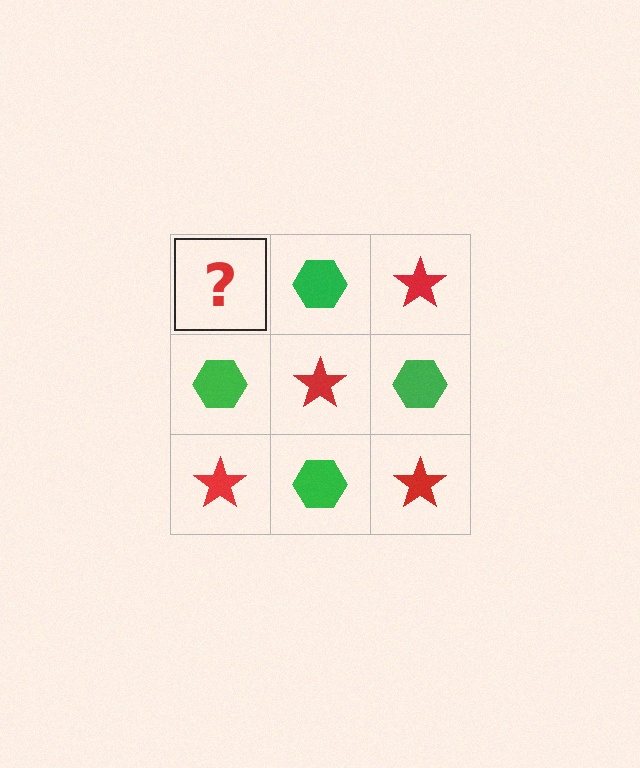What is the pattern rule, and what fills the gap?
The rule is that it alternates red star and green hexagon in a checkerboard pattern. The gap should be filled with a red star.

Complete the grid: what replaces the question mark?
The question mark should be replaced with a red star.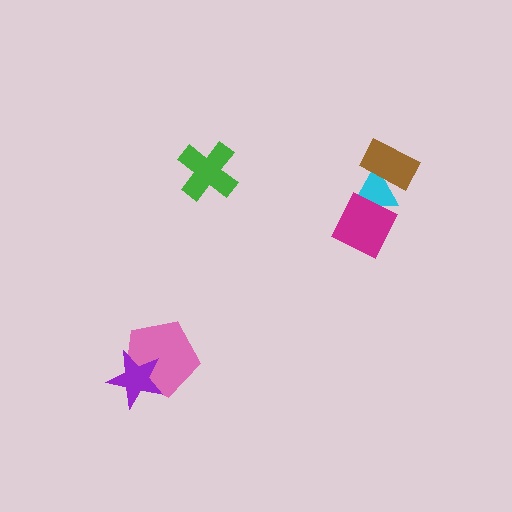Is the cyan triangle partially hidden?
Yes, it is partially covered by another shape.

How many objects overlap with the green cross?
0 objects overlap with the green cross.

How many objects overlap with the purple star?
1 object overlaps with the purple star.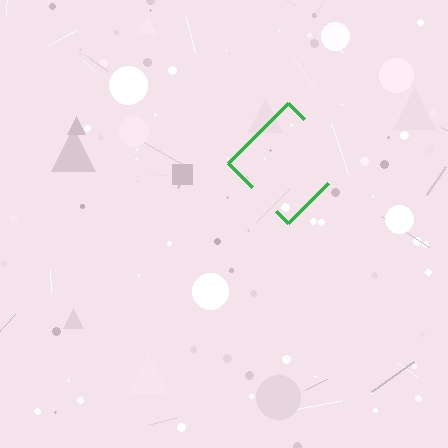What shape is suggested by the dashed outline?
The dashed outline suggests a diamond.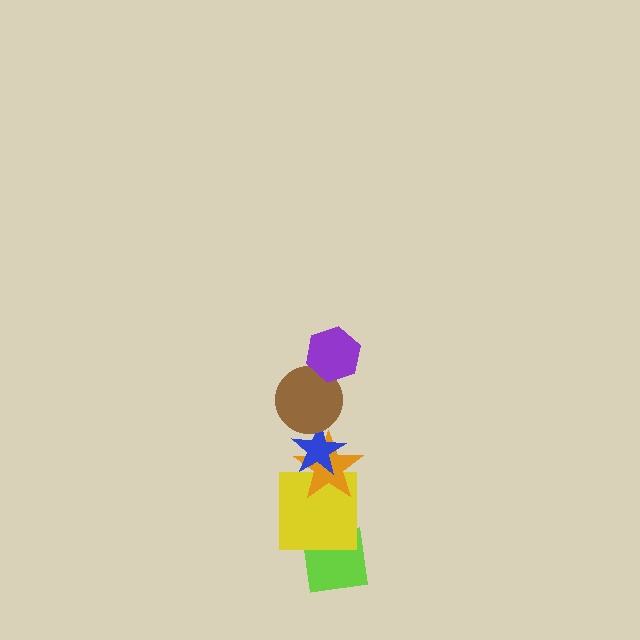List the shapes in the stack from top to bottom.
From top to bottom: the purple hexagon, the brown circle, the blue star, the orange star, the yellow square, the lime square.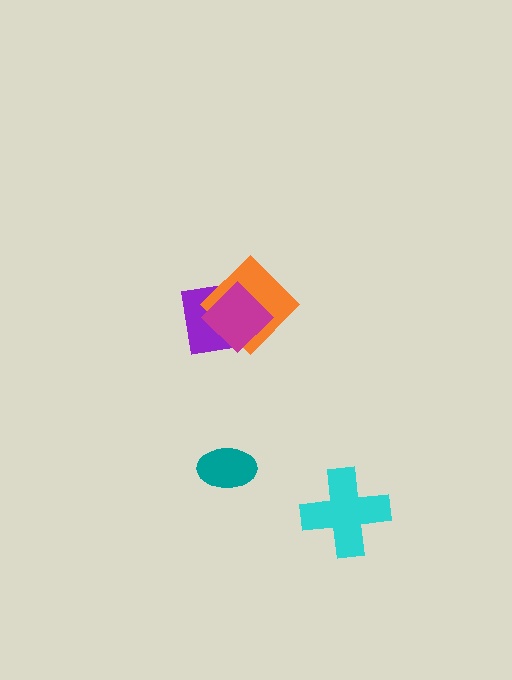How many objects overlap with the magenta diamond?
2 objects overlap with the magenta diamond.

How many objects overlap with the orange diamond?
2 objects overlap with the orange diamond.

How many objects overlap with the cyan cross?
0 objects overlap with the cyan cross.